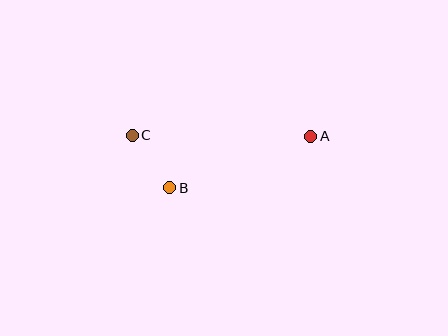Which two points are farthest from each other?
Points A and C are farthest from each other.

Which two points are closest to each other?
Points B and C are closest to each other.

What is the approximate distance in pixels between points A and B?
The distance between A and B is approximately 150 pixels.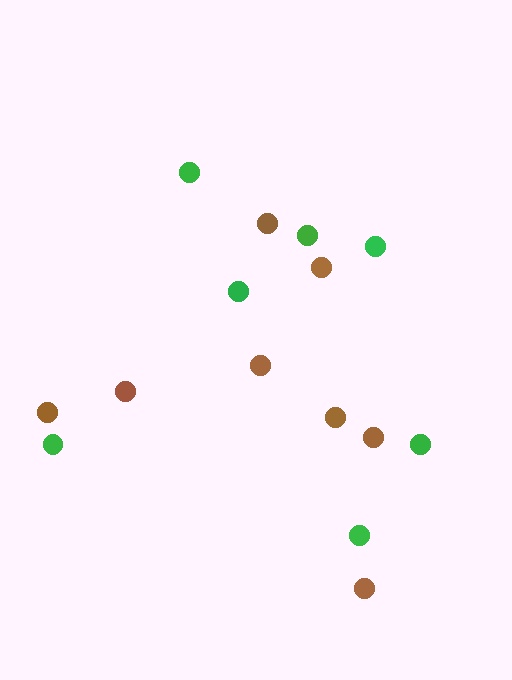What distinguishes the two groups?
There are 2 groups: one group of green circles (7) and one group of brown circles (8).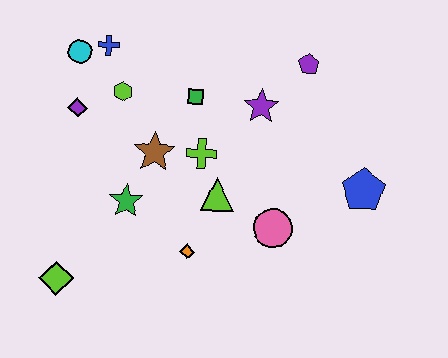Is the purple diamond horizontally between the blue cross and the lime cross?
No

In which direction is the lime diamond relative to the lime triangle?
The lime diamond is to the left of the lime triangle.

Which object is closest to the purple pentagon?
The purple star is closest to the purple pentagon.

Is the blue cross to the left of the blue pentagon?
Yes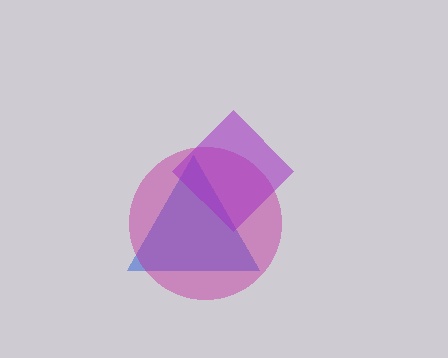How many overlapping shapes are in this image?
There are 3 overlapping shapes in the image.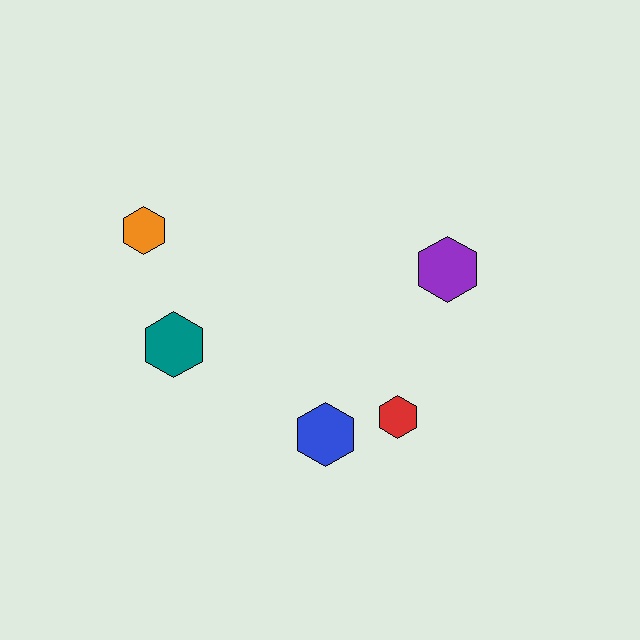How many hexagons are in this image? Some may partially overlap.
There are 5 hexagons.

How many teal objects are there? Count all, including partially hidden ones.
There is 1 teal object.